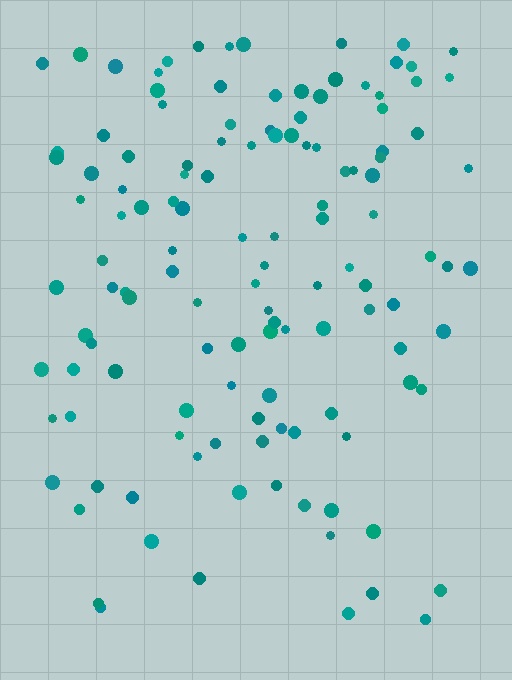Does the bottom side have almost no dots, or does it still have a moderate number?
Still a moderate number, just noticeably fewer than the top.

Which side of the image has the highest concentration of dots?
The top.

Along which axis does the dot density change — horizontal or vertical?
Vertical.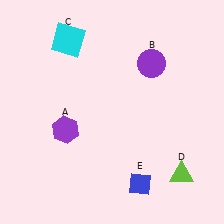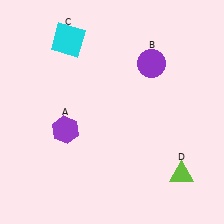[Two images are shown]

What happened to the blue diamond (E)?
The blue diamond (E) was removed in Image 2. It was in the bottom-right area of Image 1.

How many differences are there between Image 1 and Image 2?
There is 1 difference between the two images.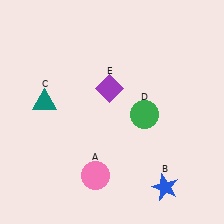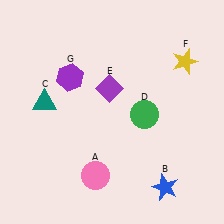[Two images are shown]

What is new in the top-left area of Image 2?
A purple hexagon (G) was added in the top-left area of Image 2.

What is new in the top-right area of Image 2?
A yellow star (F) was added in the top-right area of Image 2.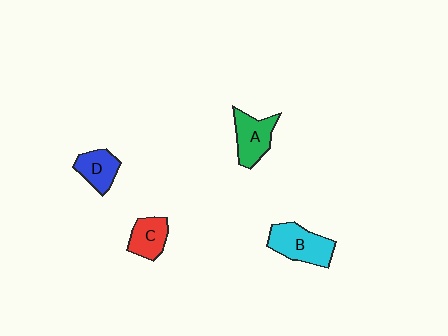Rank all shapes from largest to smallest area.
From largest to smallest: B (cyan), A (green), C (red), D (blue).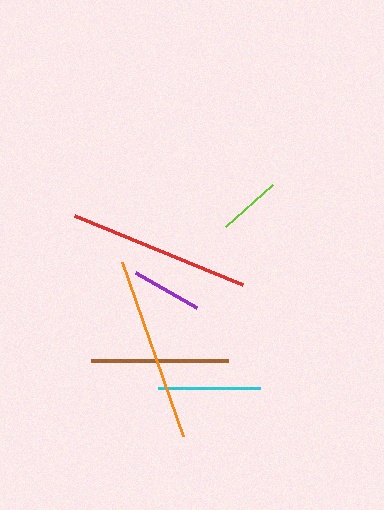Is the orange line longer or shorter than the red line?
The orange line is longer than the red line.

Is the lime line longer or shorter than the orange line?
The orange line is longer than the lime line.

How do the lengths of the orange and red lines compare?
The orange and red lines are approximately the same length.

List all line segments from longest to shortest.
From longest to shortest: orange, red, brown, cyan, purple, lime.